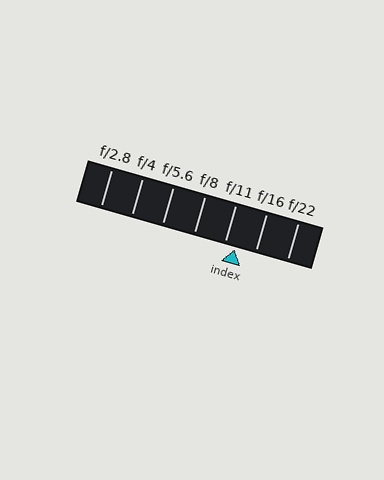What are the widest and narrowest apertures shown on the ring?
The widest aperture shown is f/2.8 and the narrowest is f/22.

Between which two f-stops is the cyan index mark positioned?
The index mark is between f/11 and f/16.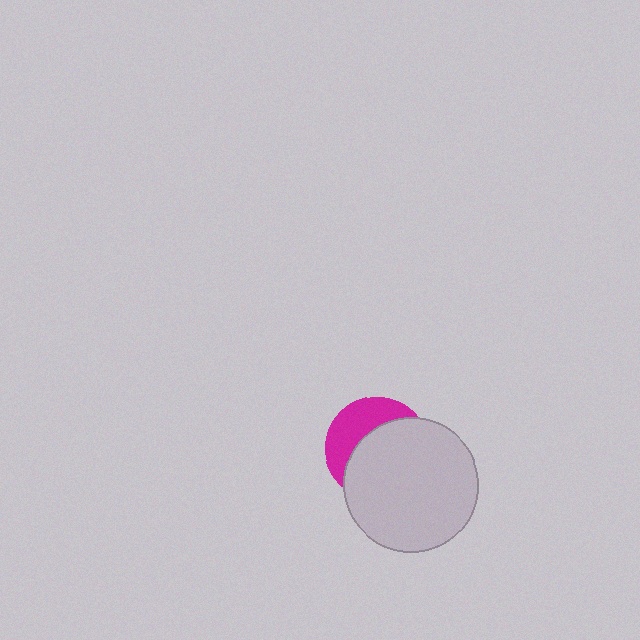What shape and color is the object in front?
The object in front is a light gray circle.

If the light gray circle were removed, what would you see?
You would see the complete magenta circle.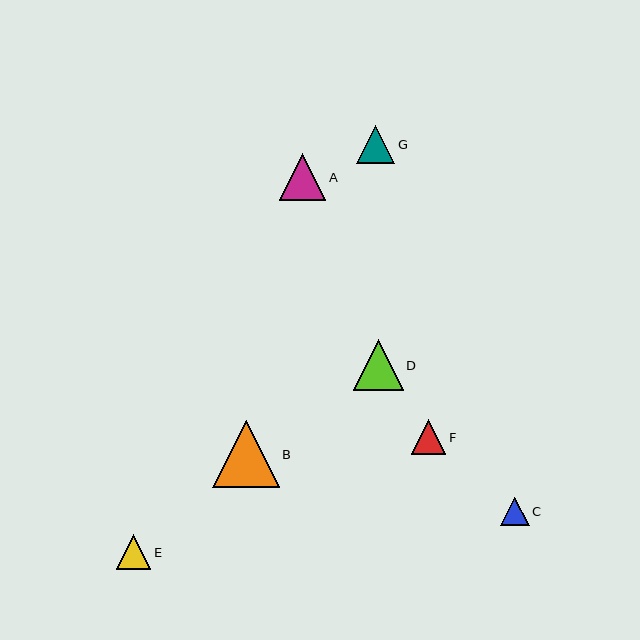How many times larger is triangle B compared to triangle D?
Triangle B is approximately 1.3 times the size of triangle D.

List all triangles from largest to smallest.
From largest to smallest: B, D, A, G, E, F, C.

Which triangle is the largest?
Triangle B is the largest with a size of approximately 67 pixels.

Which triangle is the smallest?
Triangle C is the smallest with a size of approximately 28 pixels.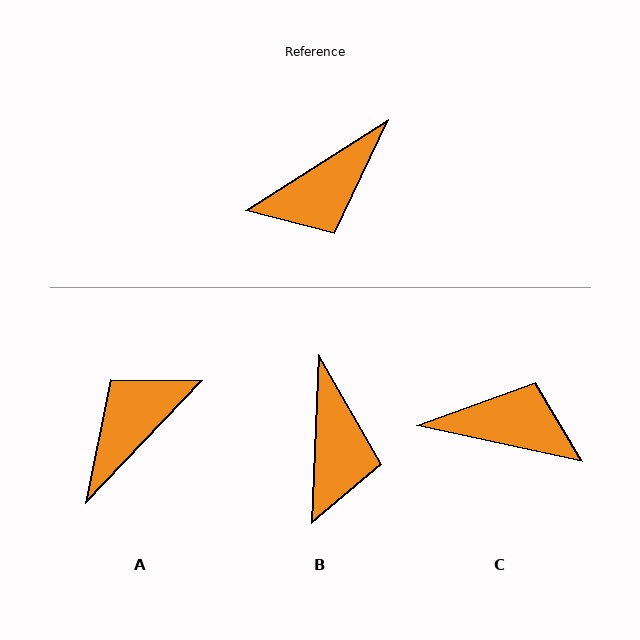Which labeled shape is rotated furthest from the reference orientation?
A, about 166 degrees away.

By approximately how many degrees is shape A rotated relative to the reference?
Approximately 166 degrees clockwise.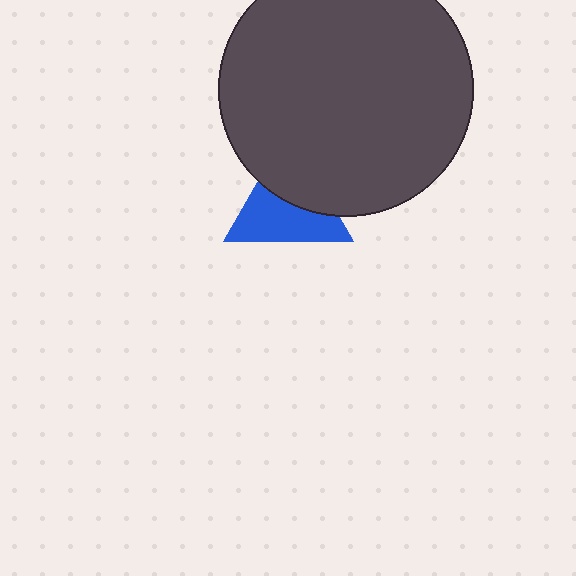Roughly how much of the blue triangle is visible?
About half of it is visible (roughly 57%).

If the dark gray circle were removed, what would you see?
You would see the complete blue triangle.